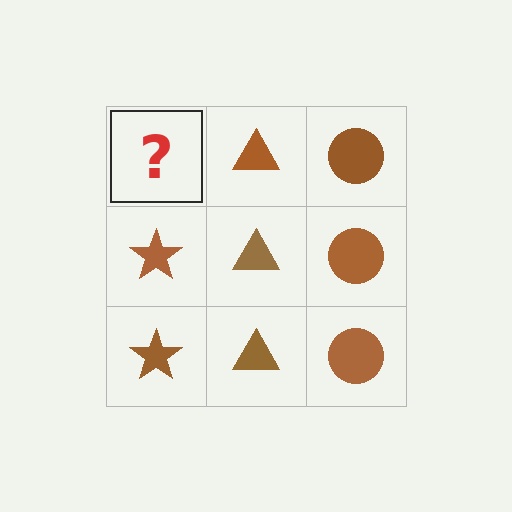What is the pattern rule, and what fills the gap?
The rule is that each column has a consistent shape. The gap should be filled with a brown star.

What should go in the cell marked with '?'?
The missing cell should contain a brown star.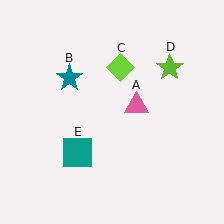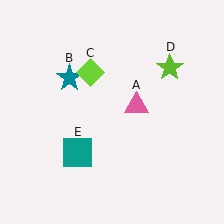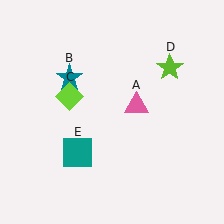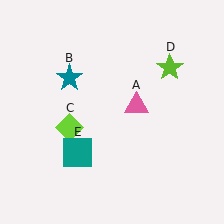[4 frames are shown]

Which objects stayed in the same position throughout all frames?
Pink triangle (object A) and teal star (object B) and lime star (object D) and teal square (object E) remained stationary.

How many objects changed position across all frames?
1 object changed position: lime diamond (object C).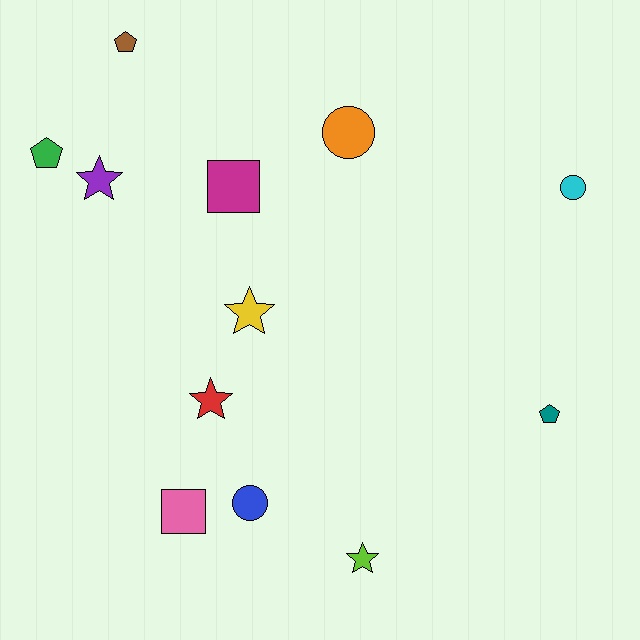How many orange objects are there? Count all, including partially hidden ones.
There is 1 orange object.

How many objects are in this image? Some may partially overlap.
There are 12 objects.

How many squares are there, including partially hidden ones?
There are 2 squares.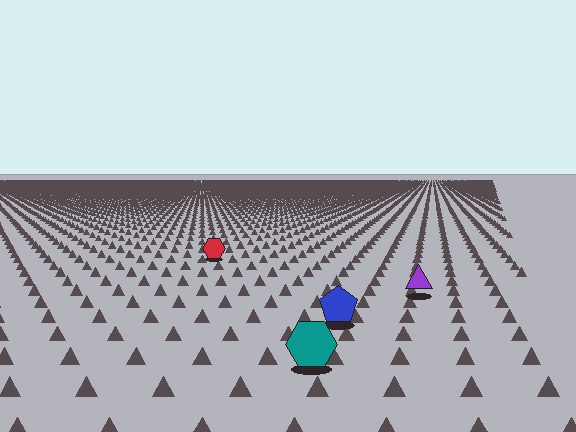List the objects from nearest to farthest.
From nearest to farthest: the teal hexagon, the blue pentagon, the purple triangle, the red hexagon.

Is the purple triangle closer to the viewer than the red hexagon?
Yes. The purple triangle is closer — you can tell from the texture gradient: the ground texture is coarser near it.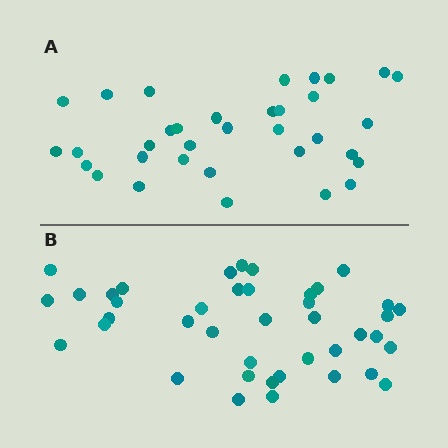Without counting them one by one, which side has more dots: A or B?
Region B (the bottom region) has more dots.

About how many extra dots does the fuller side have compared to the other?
Region B has roughly 8 or so more dots than region A.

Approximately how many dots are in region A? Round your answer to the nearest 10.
About 30 dots. (The exact count is 34, which rounds to 30.)